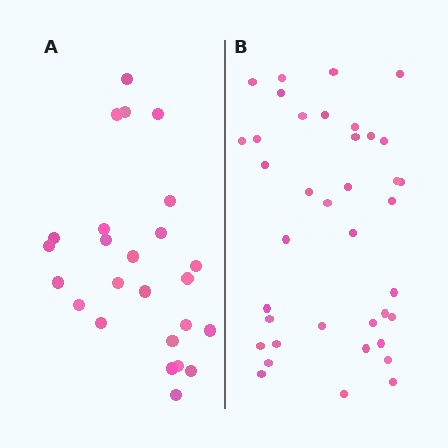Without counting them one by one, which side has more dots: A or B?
Region B (the right region) has more dots.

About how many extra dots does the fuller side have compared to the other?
Region B has approximately 15 more dots than region A.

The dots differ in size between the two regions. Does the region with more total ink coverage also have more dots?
No. Region A has more total ink coverage because its dots are larger, but region B actually contains more individual dots. Total area can be misleading — the number of items is what matters here.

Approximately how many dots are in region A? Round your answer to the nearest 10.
About 20 dots. (The exact count is 25, which rounds to 20.)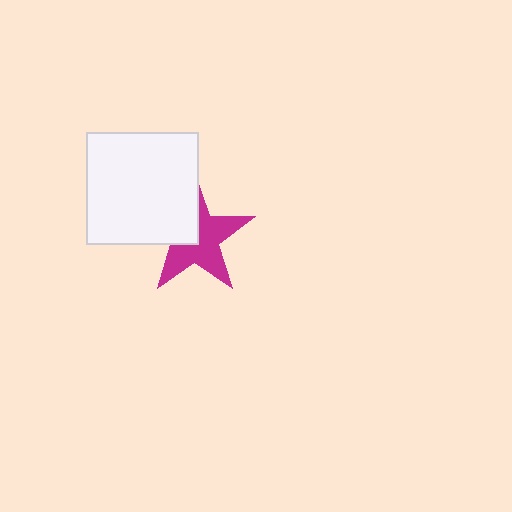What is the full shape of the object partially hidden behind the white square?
The partially hidden object is a magenta star.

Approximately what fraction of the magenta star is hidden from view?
Roughly 39% of the magenta star is hidden behind the white square.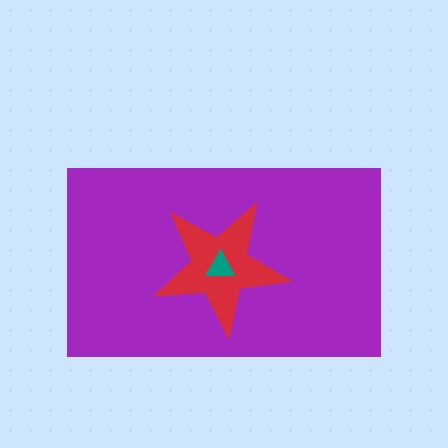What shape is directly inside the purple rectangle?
The red star.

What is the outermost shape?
The purple rectangle.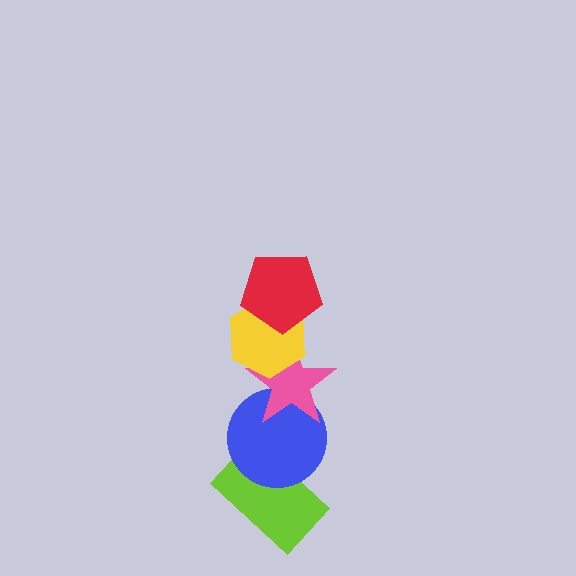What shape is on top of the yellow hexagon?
The red pentagon is on top of the yellow hexagon.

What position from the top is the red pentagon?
The red pentagon is 1st from the top.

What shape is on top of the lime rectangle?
The blue circle is on top of the lime rectangle.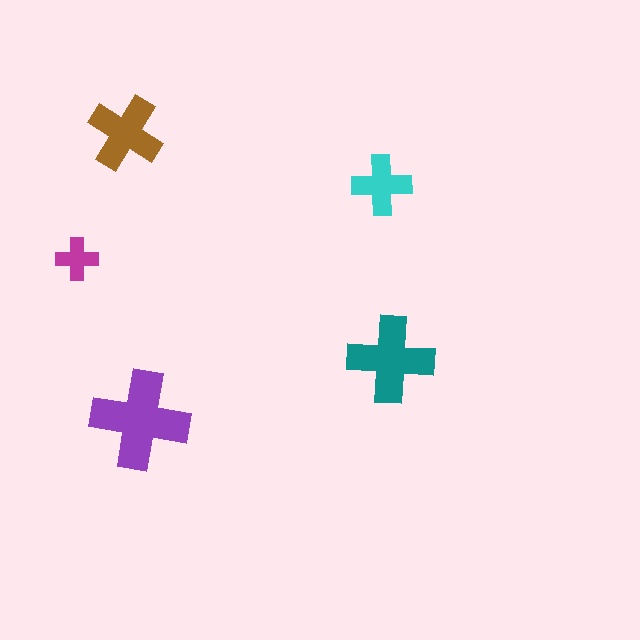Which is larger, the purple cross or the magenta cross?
The purple one.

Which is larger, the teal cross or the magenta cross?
The teal one.